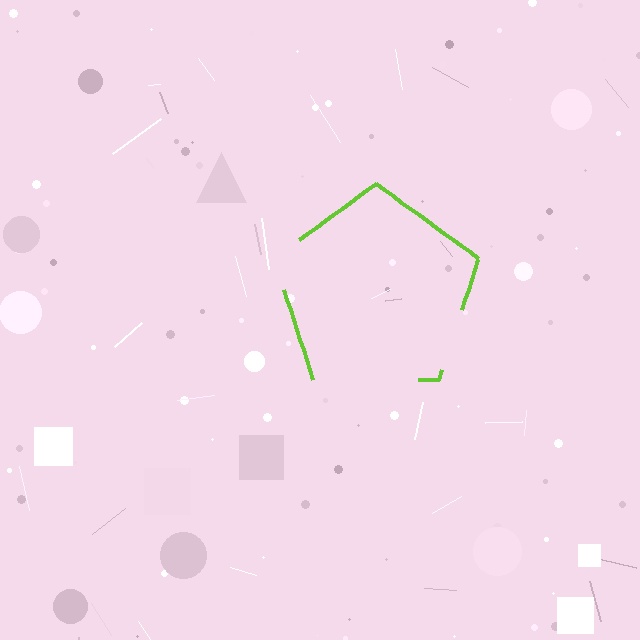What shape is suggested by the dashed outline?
The dashed outline suggests a pentagon.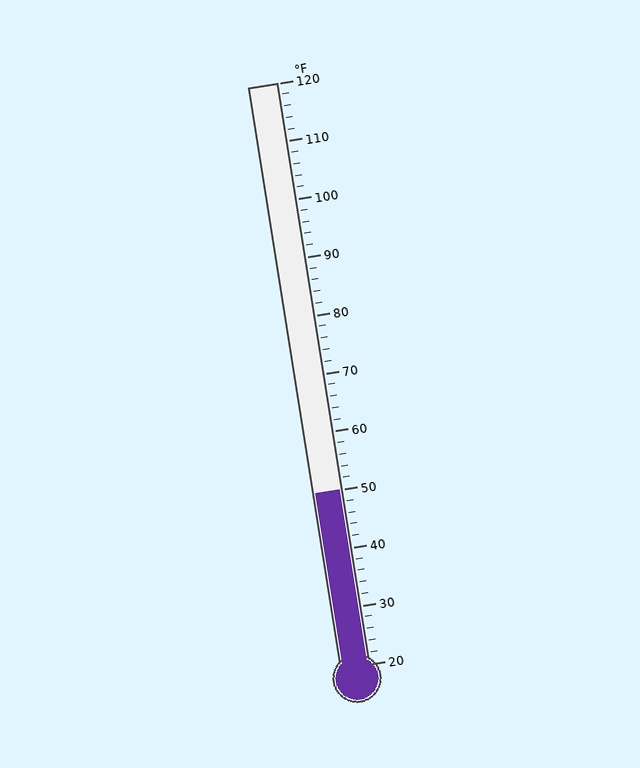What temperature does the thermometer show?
The thermometer shows approximately 50°F.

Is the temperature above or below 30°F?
The temperature is above 30°F.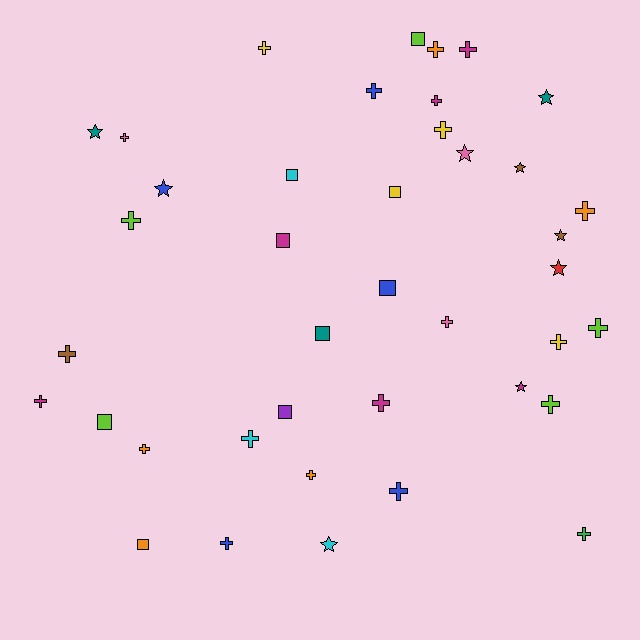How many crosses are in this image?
There are 22 crosses.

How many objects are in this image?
There are 40 objects.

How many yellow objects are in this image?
There are 4 yellow objects.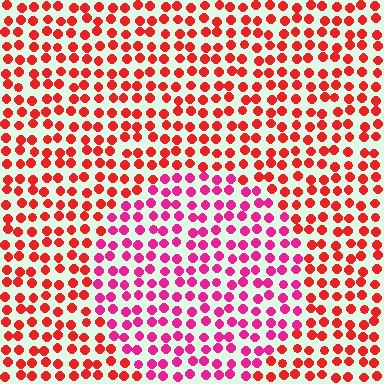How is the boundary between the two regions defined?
The boundary is defined purely by a slight shift in hue (about 35 degrees). Spacing, size, and orientation are identical on both sides.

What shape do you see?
I see a circle.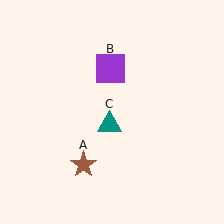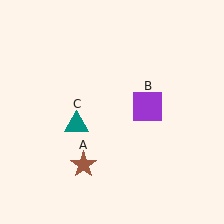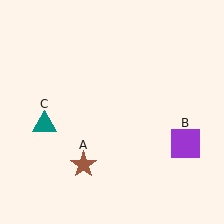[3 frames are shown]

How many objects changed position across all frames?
2 objects changed position: purple square (object B), teal triangle (object C).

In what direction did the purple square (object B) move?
The purple square (object B) moved down and to the right.